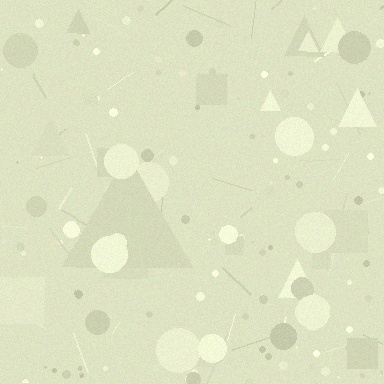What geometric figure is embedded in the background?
A triangle is embedded in the background.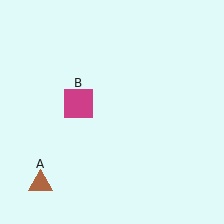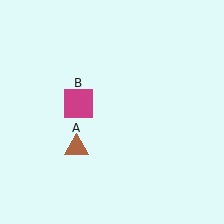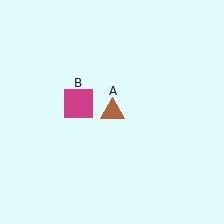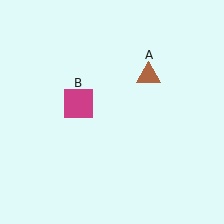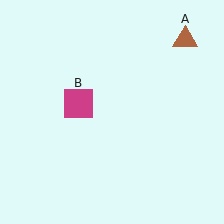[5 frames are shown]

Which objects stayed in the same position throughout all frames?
Magenta square (object B) remained stationary.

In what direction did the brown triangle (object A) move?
The brown triangle (object A) moved up and to the right.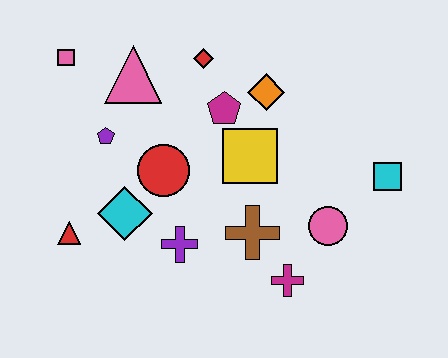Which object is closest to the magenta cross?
The brown cross is closest to the magenta cross.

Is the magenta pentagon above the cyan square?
Yes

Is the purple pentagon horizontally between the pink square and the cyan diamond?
Yes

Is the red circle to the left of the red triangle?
No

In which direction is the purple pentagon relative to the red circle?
The purple pentagon is to the left of the red circle.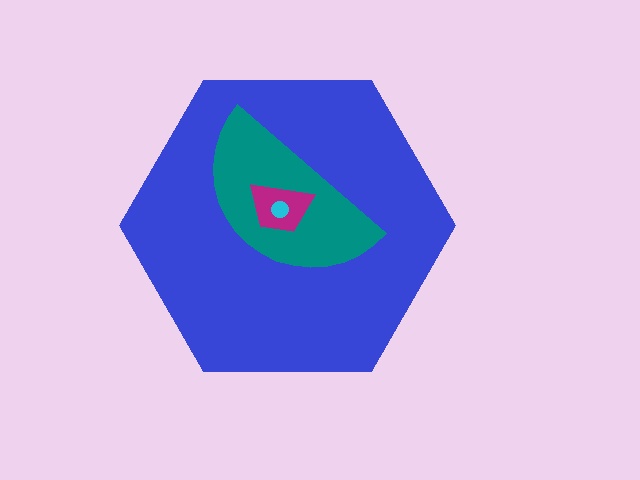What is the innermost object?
The cyan circle.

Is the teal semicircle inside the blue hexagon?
Yes.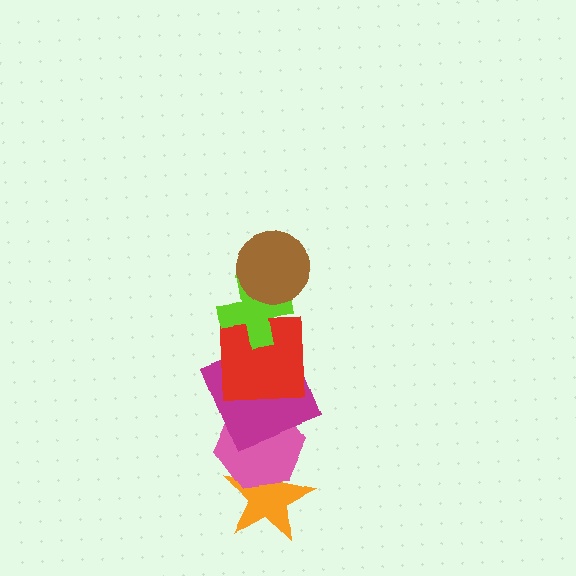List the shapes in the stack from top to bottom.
From top to bottom: the brown circle, the lime cross, the red square, the magenta square, the pink hexagon, the orange star.